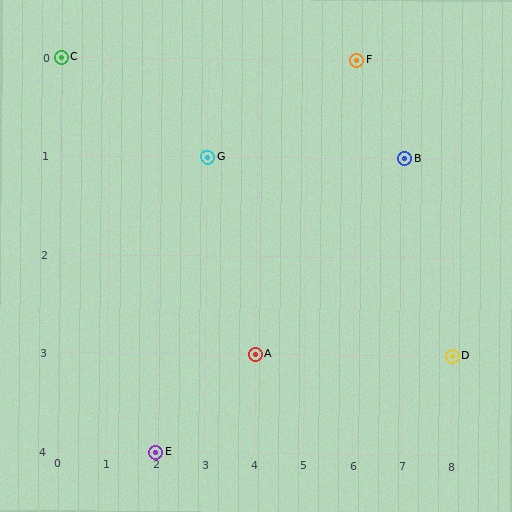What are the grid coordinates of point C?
Point C is at grid coordinates (0, 0).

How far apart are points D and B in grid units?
Points D and B are 1 column and 2 rows apart (about 2.2 grid units diagonally).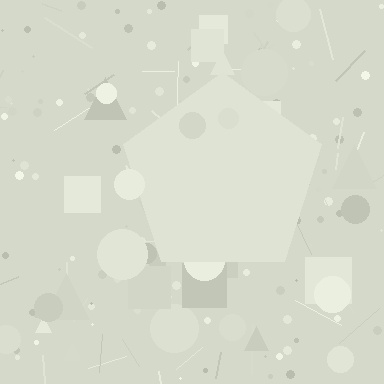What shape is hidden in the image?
A pentagon is hidden in the image.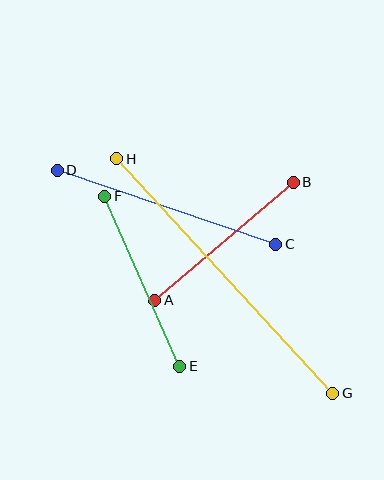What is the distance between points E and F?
The distance is approximately 186 pixels.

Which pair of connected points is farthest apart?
Points G and H are farthest apart.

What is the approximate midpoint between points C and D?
The midpoint is at approximately (166, 207) pixels.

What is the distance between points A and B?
The distance is approximately 182 pixels.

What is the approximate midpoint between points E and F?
The midpoint is at approximately (142, 281) pixels.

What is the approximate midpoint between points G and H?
The midpoint is at approximately (225, 276) pixels.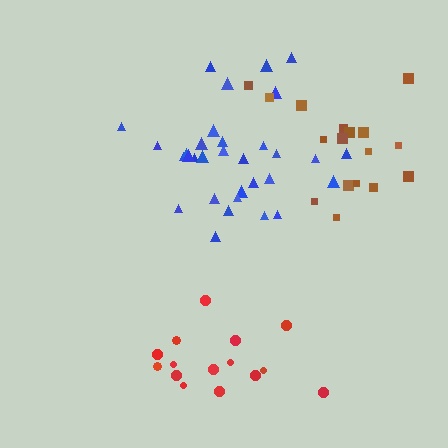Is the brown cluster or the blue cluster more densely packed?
Blue.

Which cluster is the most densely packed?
Blue.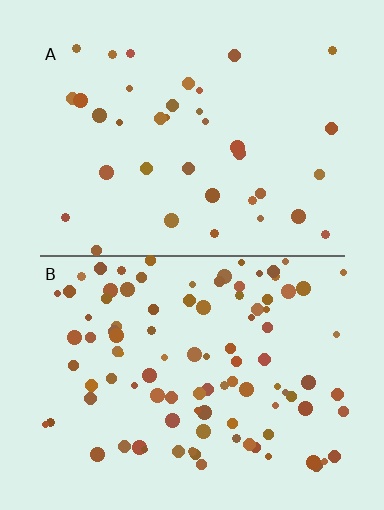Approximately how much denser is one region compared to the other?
Approximately 2.6× — region B over region A.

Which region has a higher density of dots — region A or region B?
B (the bottom).